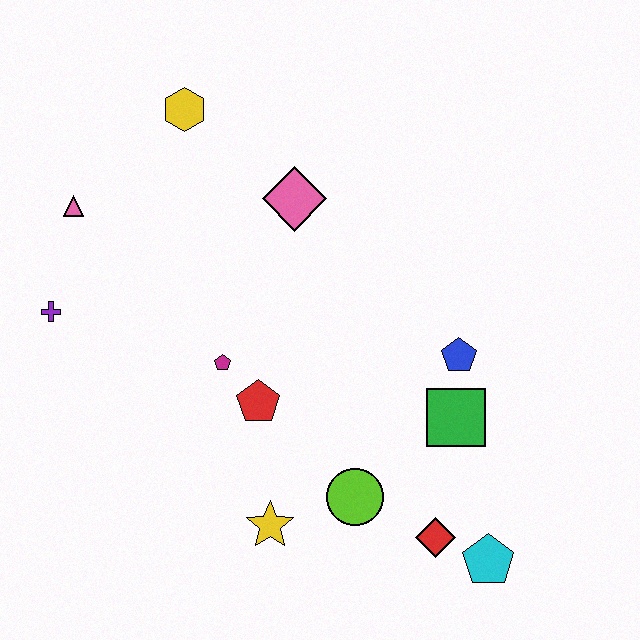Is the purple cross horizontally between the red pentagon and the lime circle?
No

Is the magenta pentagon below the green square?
No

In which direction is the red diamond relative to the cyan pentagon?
The red diamond is to the left of the cyan pentagon.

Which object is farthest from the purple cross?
The cyan pentagon is farthest from the purple cross.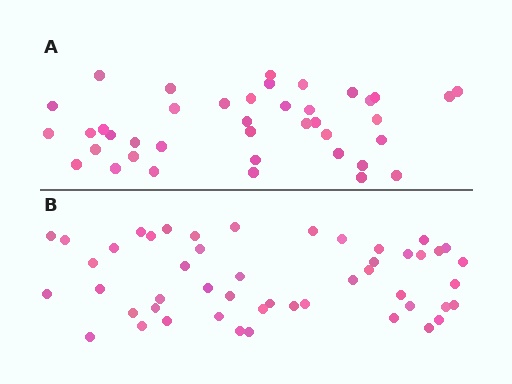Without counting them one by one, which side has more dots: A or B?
Region B (the bottom region) has more dots.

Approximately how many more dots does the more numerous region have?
Region B has roughly 8 or so more dots than region A.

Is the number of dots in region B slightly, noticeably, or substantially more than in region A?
Region B has only slightly more — the two regions are fairly close. The ratio is roughly 1.2 to 1.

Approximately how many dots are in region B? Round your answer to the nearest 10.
About 50 dots. (The exact count is 49, which rounds to 50.)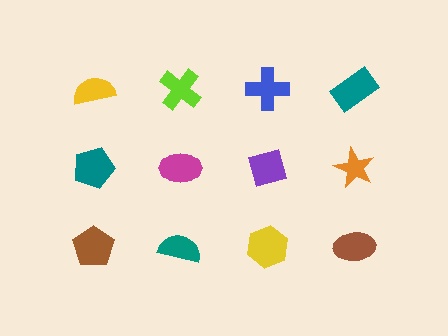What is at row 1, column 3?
A blue cross.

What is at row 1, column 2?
A lime cross.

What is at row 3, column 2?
A teal semicircle.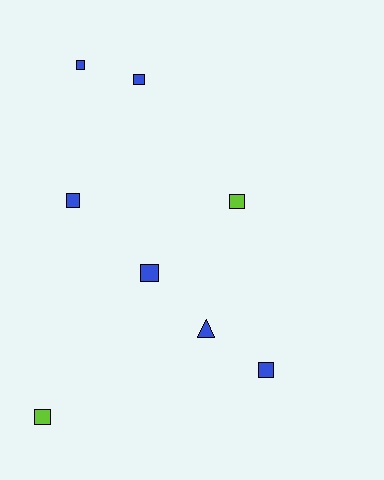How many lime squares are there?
There are 2 lime squares.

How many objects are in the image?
There are 8 objects.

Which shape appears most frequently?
Square, with 7 objects.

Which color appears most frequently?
Blue, with 6 objects.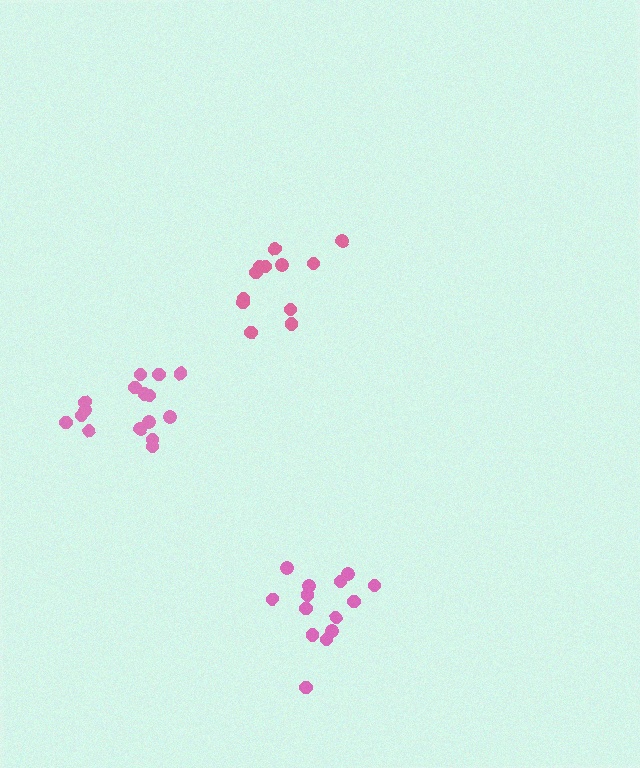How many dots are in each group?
Group 1: 16 dots, Group 2: 14 dots, Group 3: 12 dots (42 total).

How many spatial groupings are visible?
There are 3 spatial groupings.